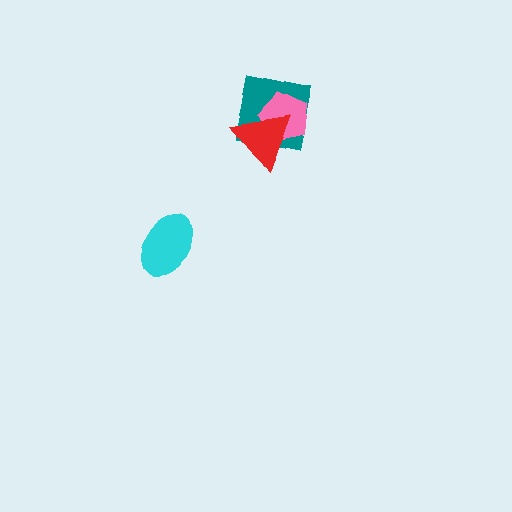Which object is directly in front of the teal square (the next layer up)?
The pink pentagon is directly in front of the teal square.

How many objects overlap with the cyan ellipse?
0 objects overlap with the cyan ellipse.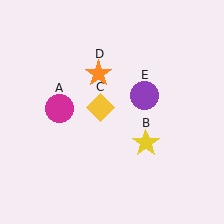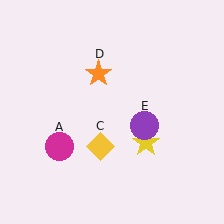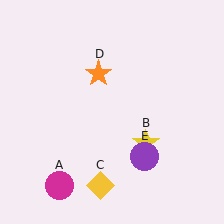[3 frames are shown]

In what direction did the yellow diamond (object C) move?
The yellow diamond (object C) moved down.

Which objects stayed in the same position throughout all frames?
Yellow star (object B) and orange star (object D) remained stationary.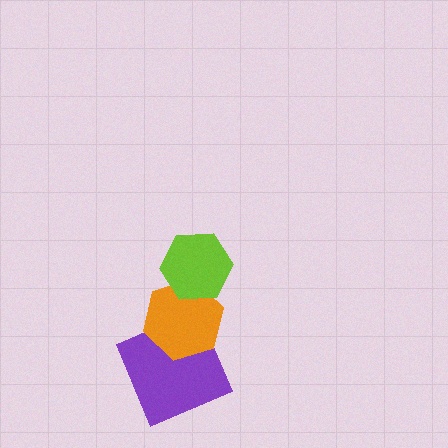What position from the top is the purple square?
The purple square is 3rd from the top.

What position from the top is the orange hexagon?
The orange hexagon is 2nd from the top.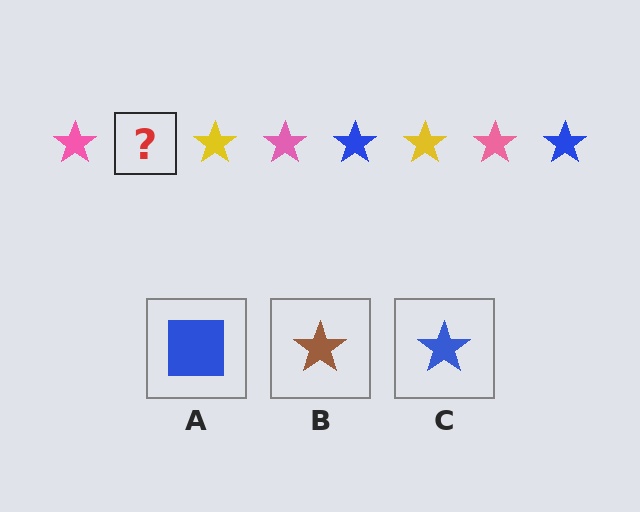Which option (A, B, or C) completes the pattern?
C.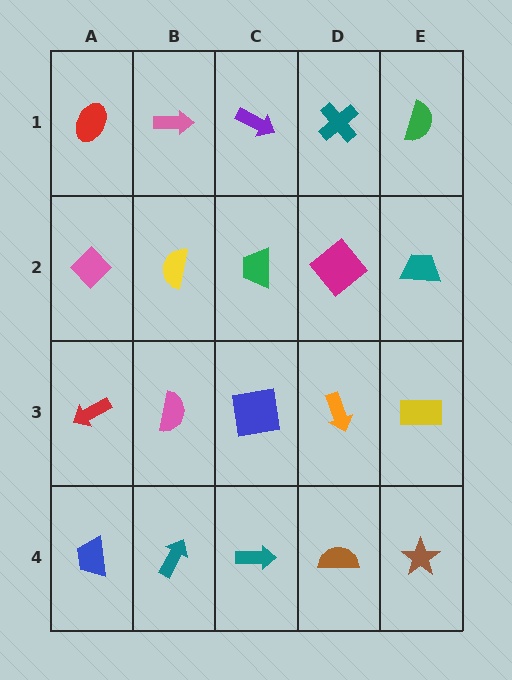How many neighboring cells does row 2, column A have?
3.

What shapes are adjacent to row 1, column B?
A yellow semicircle (row 2, column B), a red ellipse (row 1, column A), a purple arrow (row 1, column C).